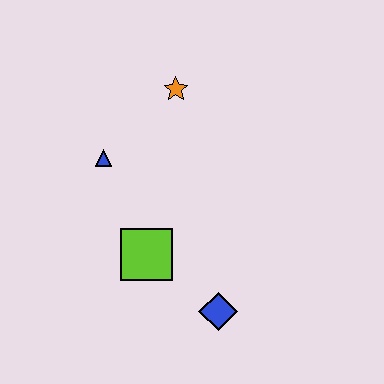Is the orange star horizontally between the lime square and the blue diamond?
Yes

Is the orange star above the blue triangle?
Yes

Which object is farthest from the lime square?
The orange star is farthest from the lime square.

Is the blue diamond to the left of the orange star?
No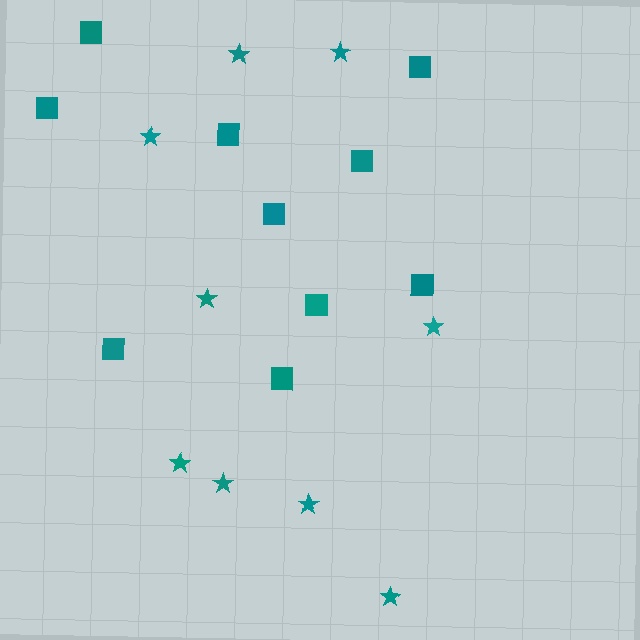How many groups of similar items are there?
There are 2 groups: one group of stars (9) and one group of squares (10).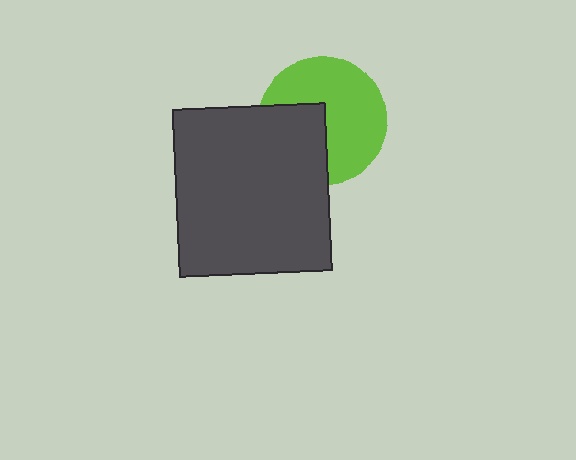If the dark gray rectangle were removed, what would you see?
You would see the complete lime circle.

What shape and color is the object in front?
The object in front is a dark gray rectangle.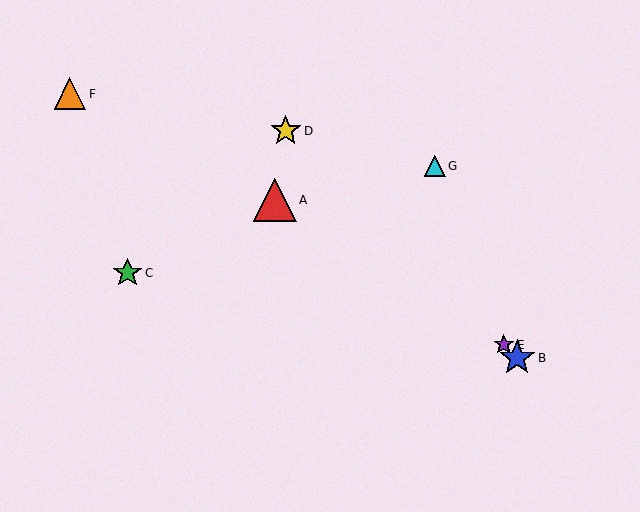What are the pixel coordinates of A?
Object A is at (275, 200).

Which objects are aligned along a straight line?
Objects B, D, E are aligned along a straight line.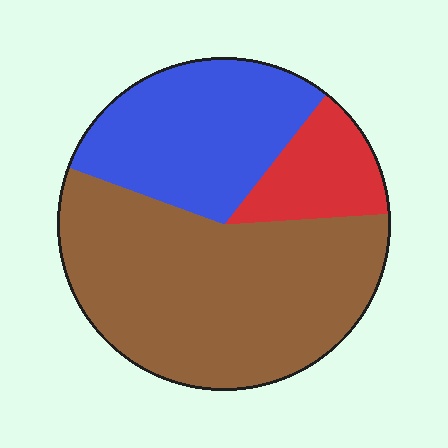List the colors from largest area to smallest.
From largest to smallest: brown, blue, red.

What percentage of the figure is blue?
Blue covers 30% of the figure.